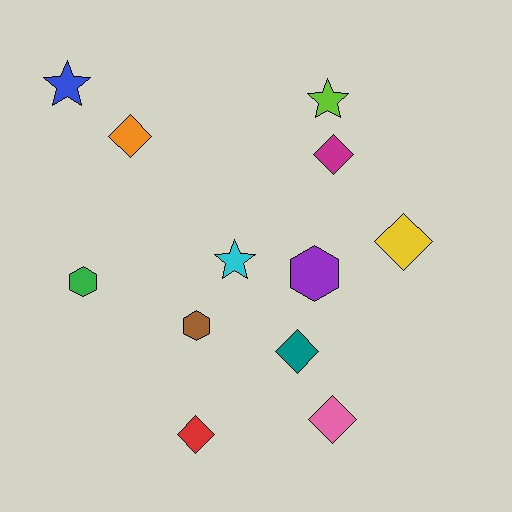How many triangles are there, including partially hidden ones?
There are no triangles.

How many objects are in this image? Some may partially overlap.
There are 12 objects.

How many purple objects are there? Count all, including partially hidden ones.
There is 1 purple object.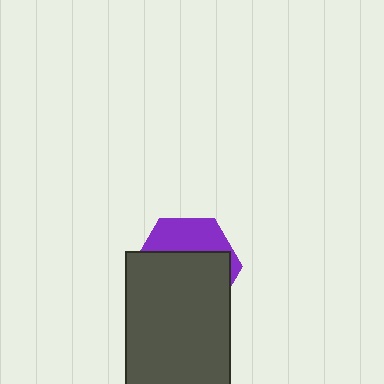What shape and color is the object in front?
The object in front is a dark gray rectangle.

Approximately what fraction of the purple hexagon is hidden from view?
Roughly 66% of the purple hexagon is hidden behind the dark gray rectangle.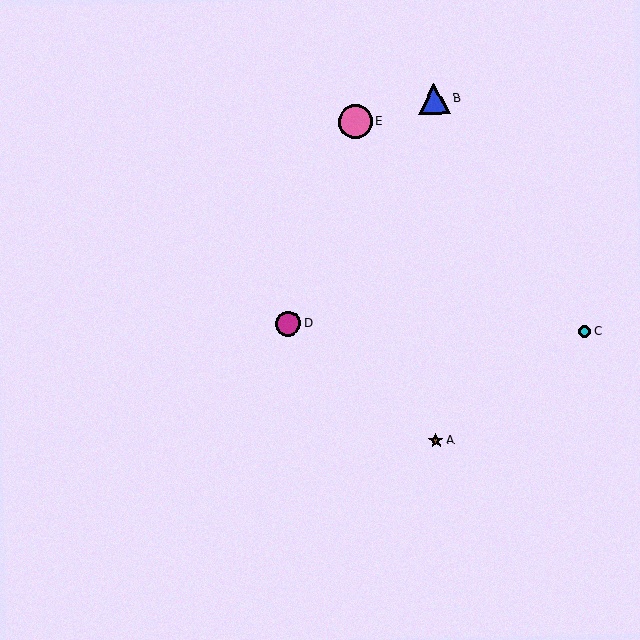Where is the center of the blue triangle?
The center of the blue triangle is at (434, 99).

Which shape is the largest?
The pink circle (labeled E) is the largest.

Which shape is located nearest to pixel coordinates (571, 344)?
The cyan circle (labeled C) at (585, 331) is nearest to that location.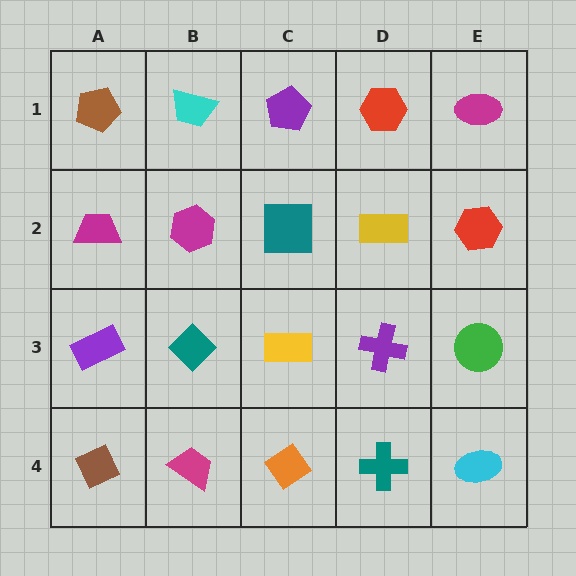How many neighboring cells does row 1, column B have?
3.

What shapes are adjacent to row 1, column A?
A magenta trapezoid (row 2, column A), a cyan trapezoid (row 1, column B).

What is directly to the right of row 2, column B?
A teal square.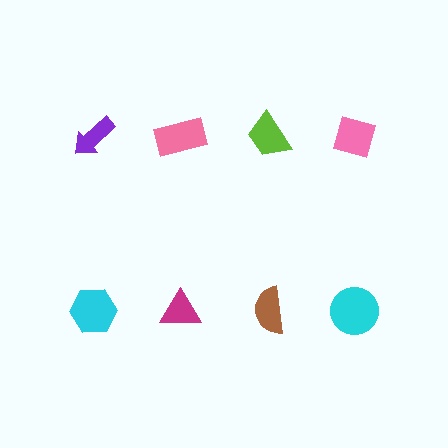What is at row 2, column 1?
A cyan hexagon.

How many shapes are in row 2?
4 shapes.